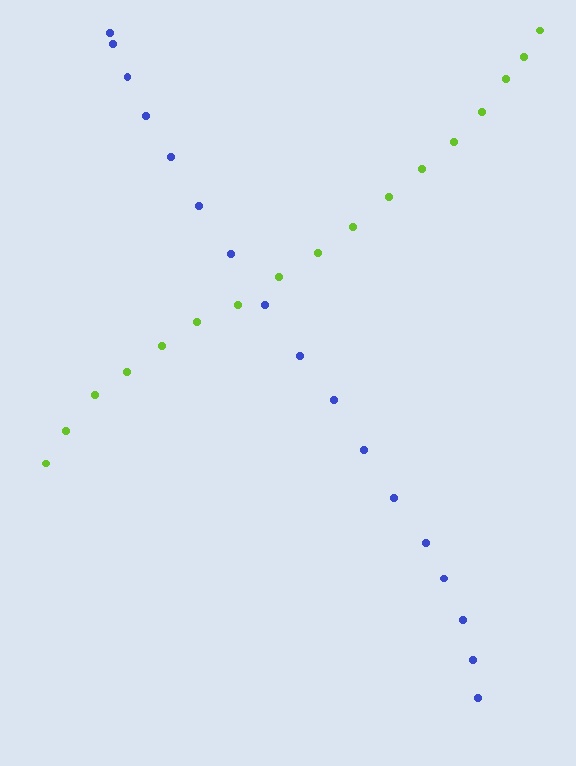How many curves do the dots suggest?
There are 2 distinct paths.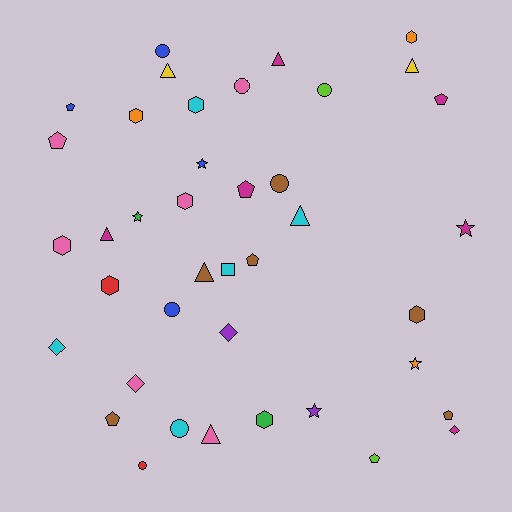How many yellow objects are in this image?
There are 2 yellow objects.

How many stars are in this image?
There are 5 stars.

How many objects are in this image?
There are 40 objects.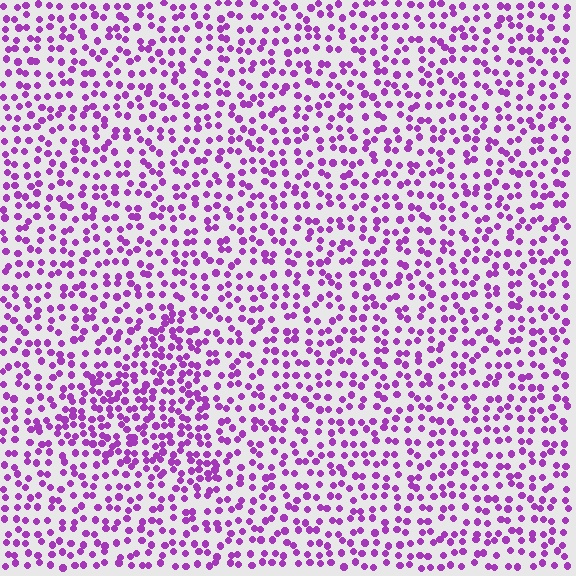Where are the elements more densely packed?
The elements are more densely packed inside the triangle boundary.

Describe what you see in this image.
The image contains small purple elements arranged at two different densities. A triangle-shaped region is visible where the elements are more densely packed than the surrounding area.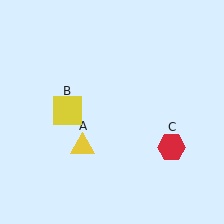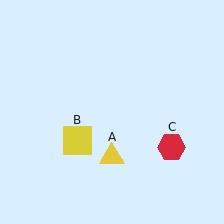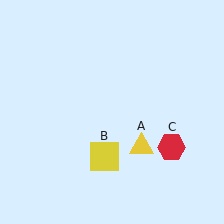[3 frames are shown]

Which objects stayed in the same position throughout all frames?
Red hexagon (object C) remained stationary.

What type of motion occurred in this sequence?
The yellow triangle (object A), yellow square (object B) rotated counterclockwise around the center of the scene.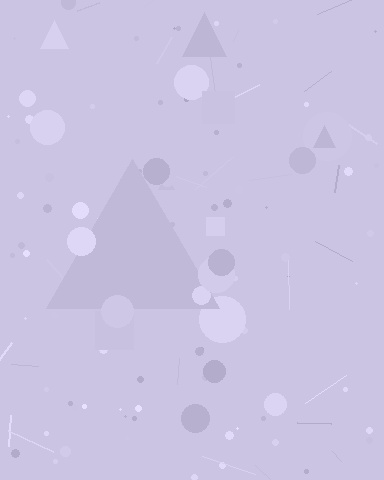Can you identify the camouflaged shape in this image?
The camouflaged shape is a triangle.